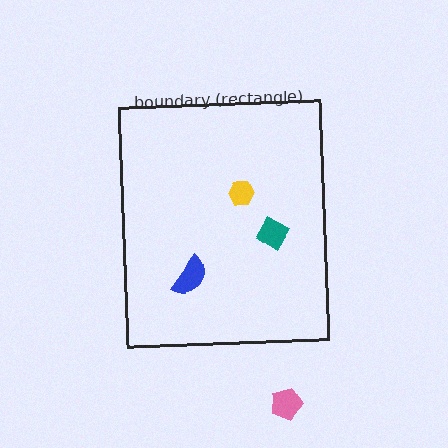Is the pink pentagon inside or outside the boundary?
Outside.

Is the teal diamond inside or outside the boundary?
Inside.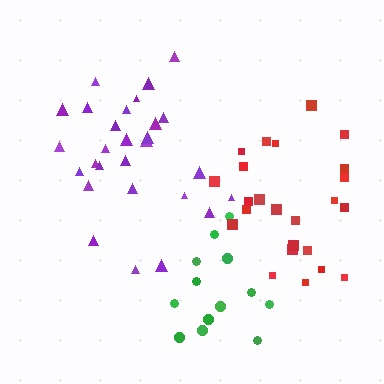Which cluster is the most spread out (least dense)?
Purple.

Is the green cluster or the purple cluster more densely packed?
Green.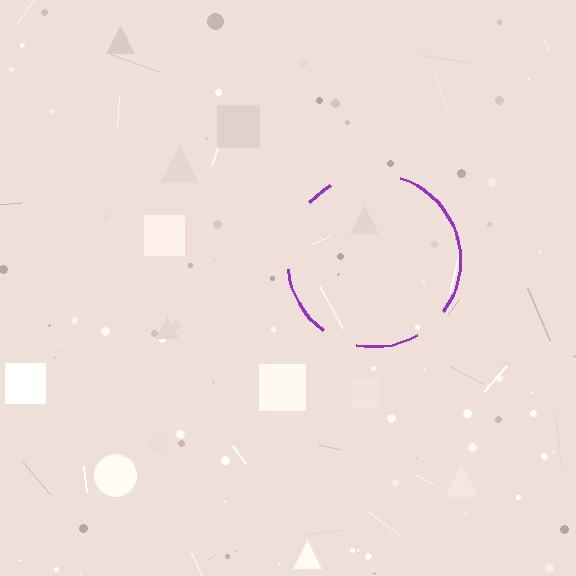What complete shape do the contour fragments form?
The contour fragments form a circle.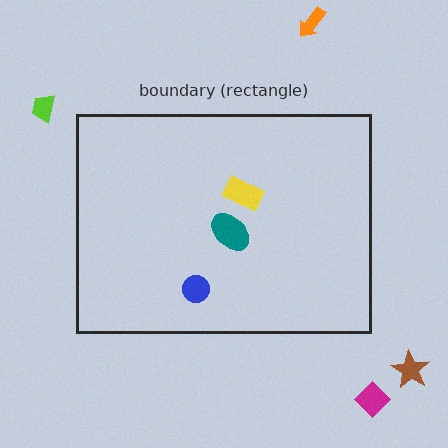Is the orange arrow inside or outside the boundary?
Outside.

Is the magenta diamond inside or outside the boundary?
Outside.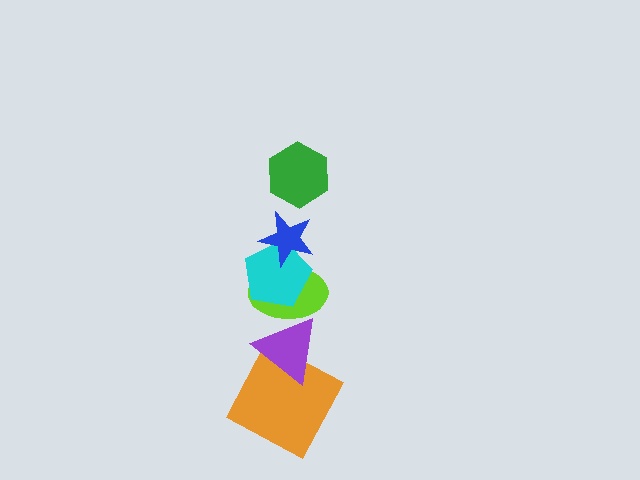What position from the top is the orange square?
The orange square is 6th from the top.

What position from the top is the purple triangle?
The purple triangle is 5th from the top.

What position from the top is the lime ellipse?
The lime ellipse is 4th from the top.